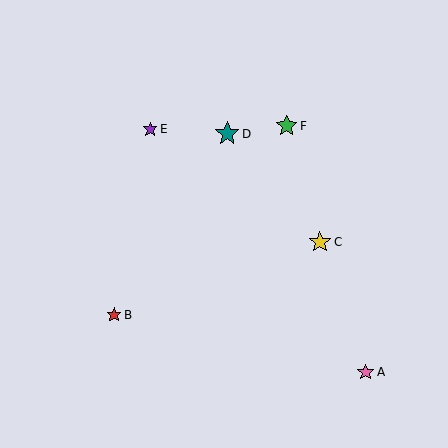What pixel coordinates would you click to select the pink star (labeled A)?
Click at (366, 372) to select the pink star A.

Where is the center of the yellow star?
The center of the yellow star is at (320, 242).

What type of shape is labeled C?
Shape C is a yellow star.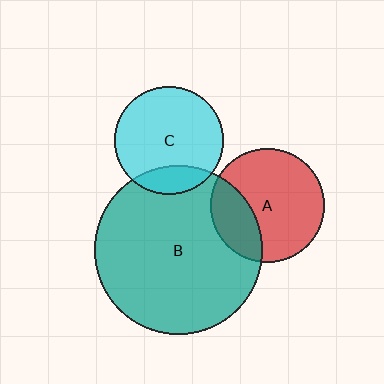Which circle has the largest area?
Circle B (teal).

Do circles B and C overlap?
Yes.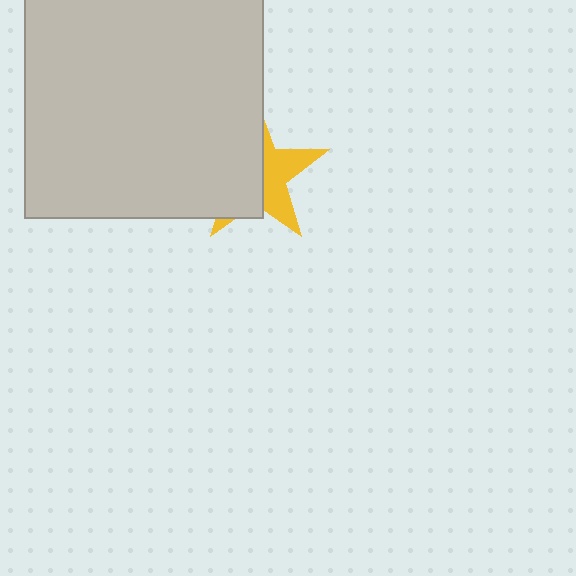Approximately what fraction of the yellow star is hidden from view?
Roughly 58% of the yellow star is hidden behind the light gray rectangle.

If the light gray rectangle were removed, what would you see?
You would see the complete yellow star.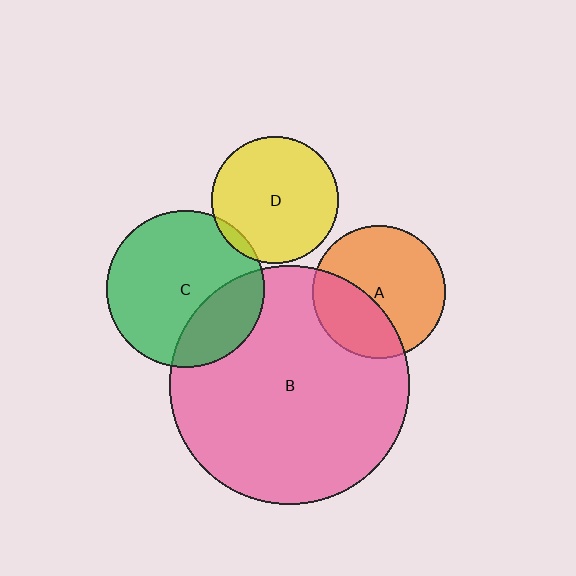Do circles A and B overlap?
Yes.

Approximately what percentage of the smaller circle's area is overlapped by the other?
Approximately 35%.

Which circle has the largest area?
Circle B (pink).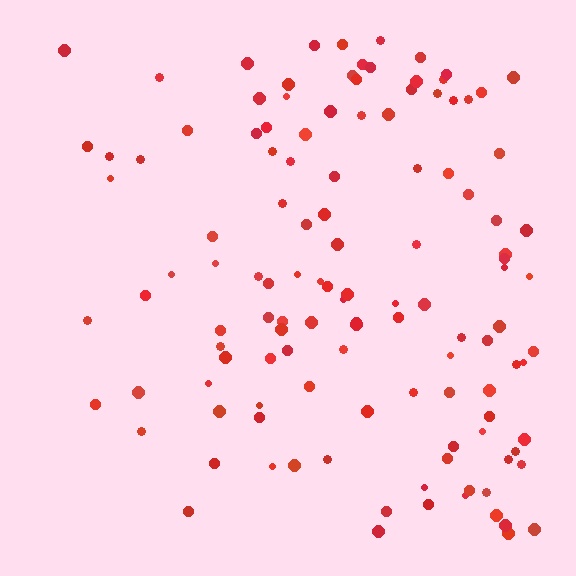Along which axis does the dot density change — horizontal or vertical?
Horizontal.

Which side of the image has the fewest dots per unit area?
The left.